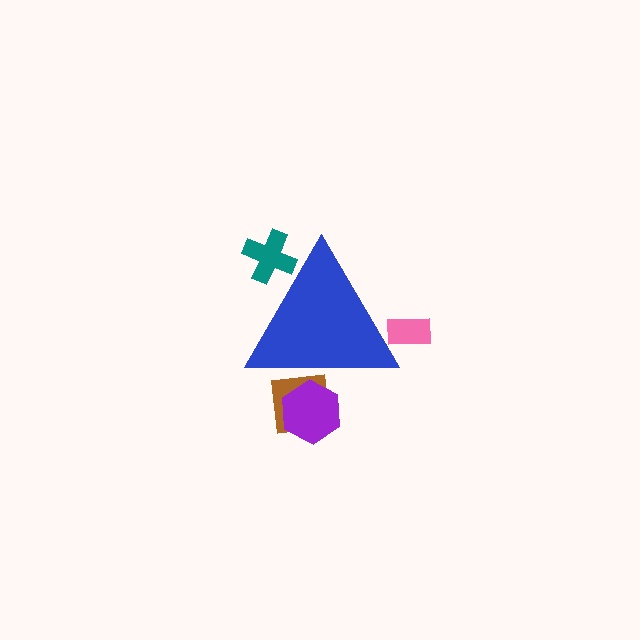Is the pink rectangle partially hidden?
Yes, the pink rectangle is partially hidden behind the blue triangle.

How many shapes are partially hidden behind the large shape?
4 shapes are partially hidden.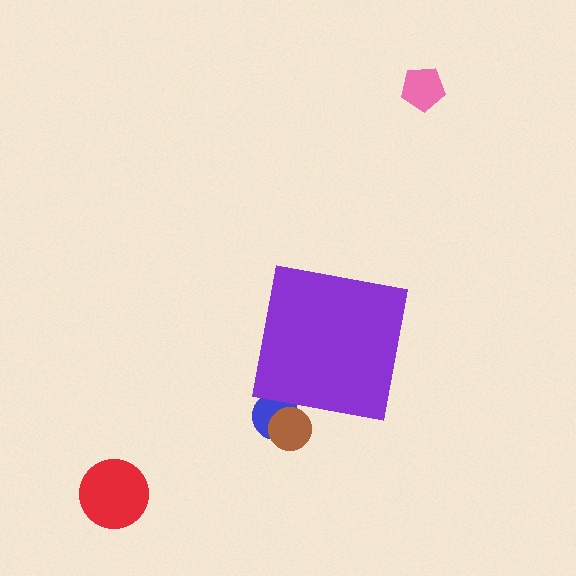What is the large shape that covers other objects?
A purple square.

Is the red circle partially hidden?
No, the red circle is fully visible.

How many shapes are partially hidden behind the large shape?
2 shapes are partially hidden.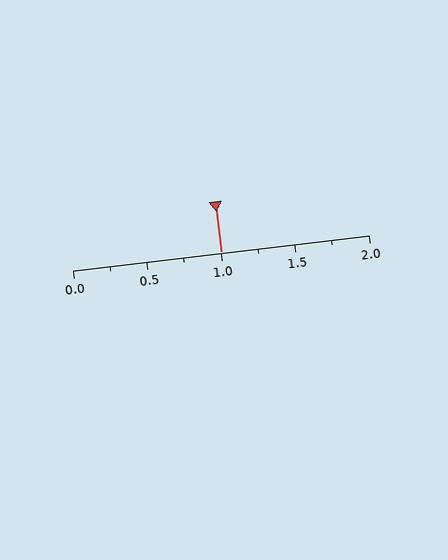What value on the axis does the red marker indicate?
The marker indicates approximately 1.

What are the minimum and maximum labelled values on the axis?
The axis runs from 0.0 to 2.0.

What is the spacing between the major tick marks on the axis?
The major ticks are spaced 0.5 apart.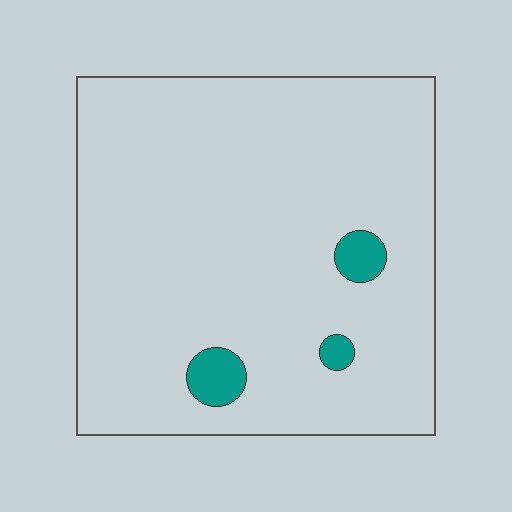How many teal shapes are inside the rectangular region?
3.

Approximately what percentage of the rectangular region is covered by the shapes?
Approximately 5%.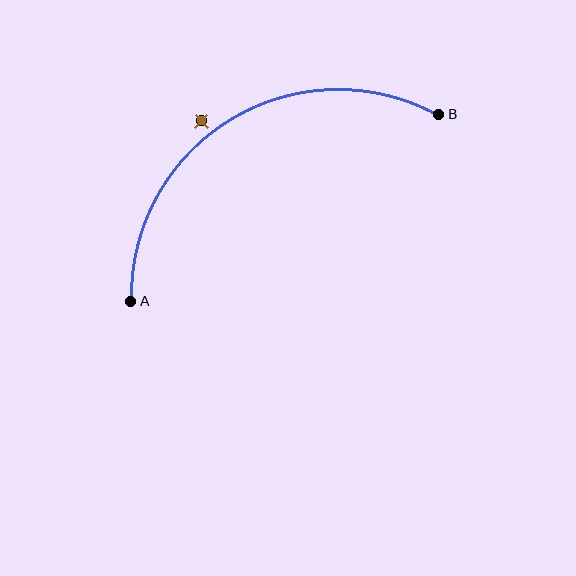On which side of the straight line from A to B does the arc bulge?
The arc bulges above the straight line connecting A and B.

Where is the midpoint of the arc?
The arc midpoint is the point on the curve farthest from the straight line joining A and B. It sits above that line.